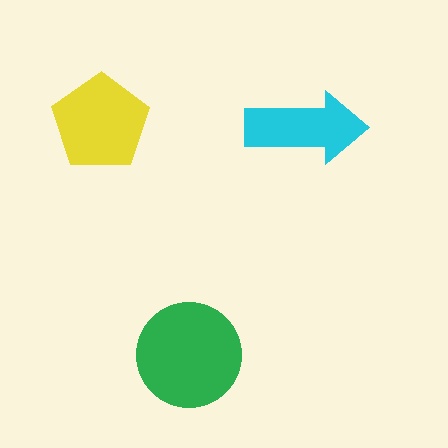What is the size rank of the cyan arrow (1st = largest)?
3rd.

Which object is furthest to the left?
The yellow pentagon is leftmost.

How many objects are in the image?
There are 3 objects in the image.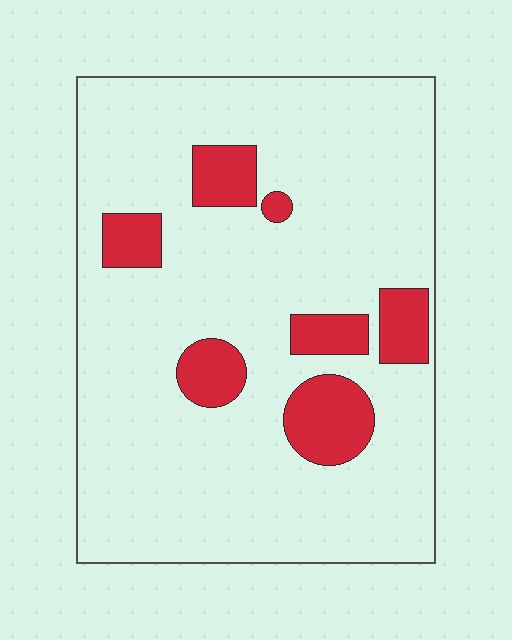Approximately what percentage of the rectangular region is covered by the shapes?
Approximately 15%.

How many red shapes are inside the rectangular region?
7.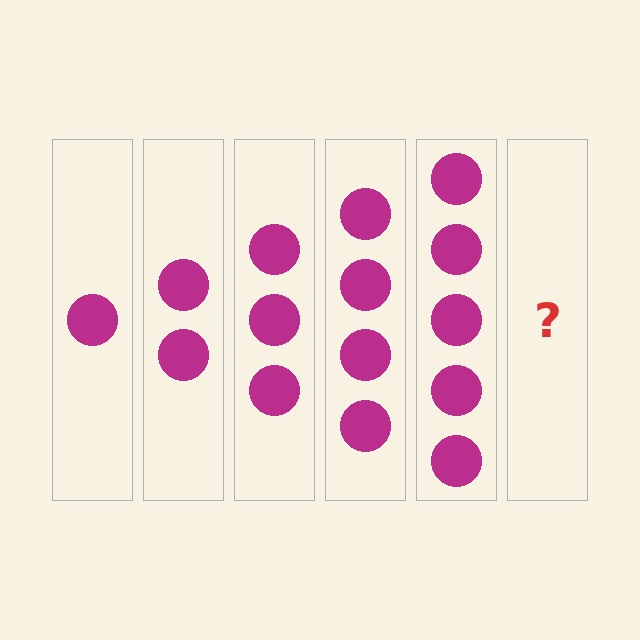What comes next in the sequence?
The next element should be 6 circles.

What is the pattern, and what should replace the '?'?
The pattern is that each step adds one more circle. The '?' should be 6 circles.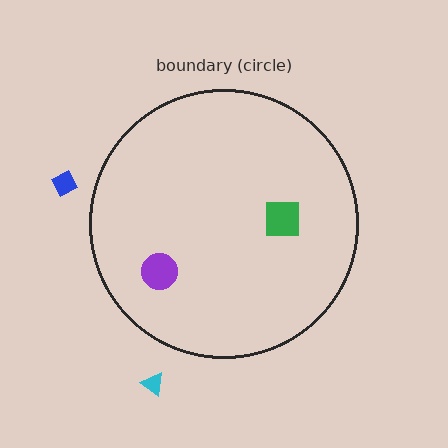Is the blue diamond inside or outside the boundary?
Outside.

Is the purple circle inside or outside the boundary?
Inside.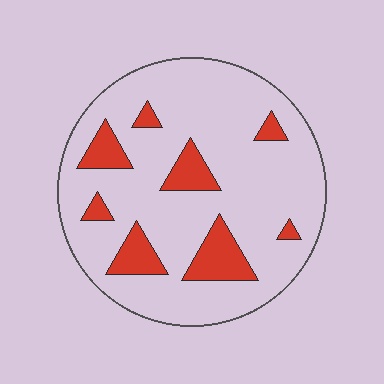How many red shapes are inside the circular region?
8.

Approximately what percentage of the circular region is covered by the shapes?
Approximately 15%.